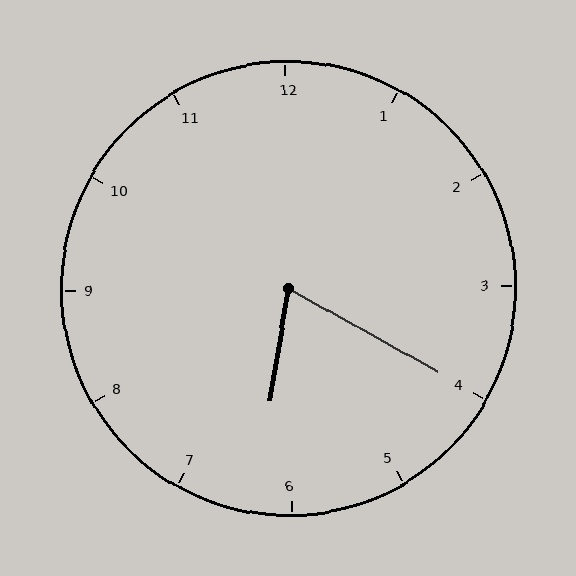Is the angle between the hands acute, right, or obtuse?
It is acute.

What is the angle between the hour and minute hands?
Approximately 70 degrees.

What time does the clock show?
6:20.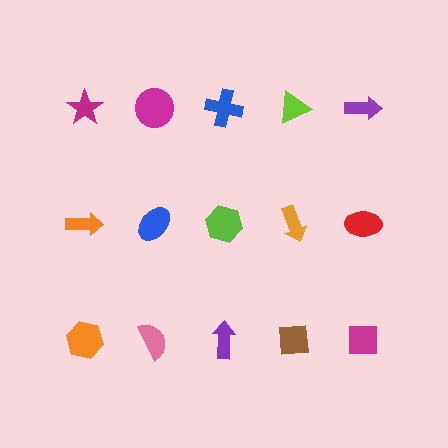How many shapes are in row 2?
5 shapes.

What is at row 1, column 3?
A blue cross.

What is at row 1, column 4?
A lime triangle.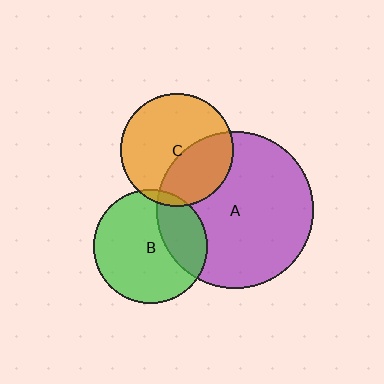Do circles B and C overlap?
Yes.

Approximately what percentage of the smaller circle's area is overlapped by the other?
Approximately 5%.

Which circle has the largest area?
Circle A (purple).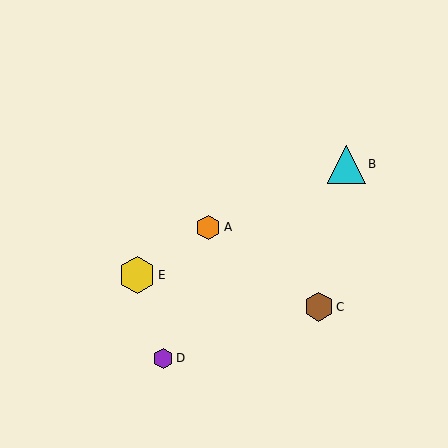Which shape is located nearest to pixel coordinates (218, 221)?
The orange hexagon (labeled A) at (208, 227) is nearest to that location.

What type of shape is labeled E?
Shape E is a yellow hexagon.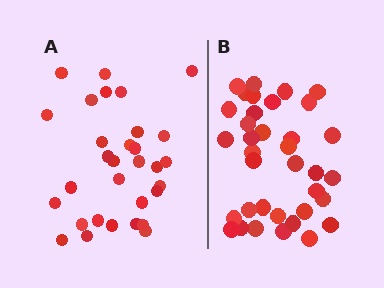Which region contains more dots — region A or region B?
Region B (the right region) has more dots.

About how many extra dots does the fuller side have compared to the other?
Region B has about 5 more dots than region A.